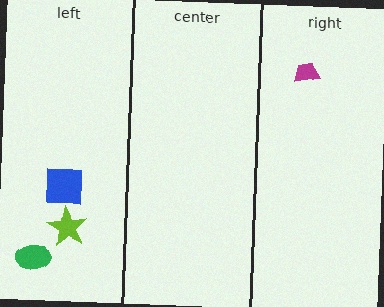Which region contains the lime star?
The left region.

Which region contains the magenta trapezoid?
The right region.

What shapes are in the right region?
The magenta trapezoid.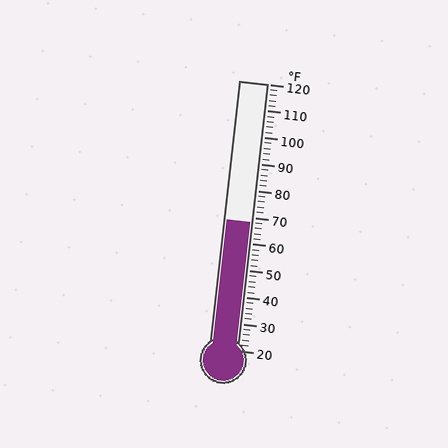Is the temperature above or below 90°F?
The temperature is below 90°F.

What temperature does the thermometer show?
The thermometer shows approximately 68°F.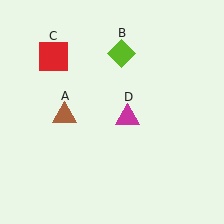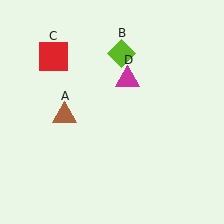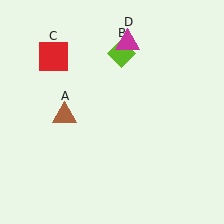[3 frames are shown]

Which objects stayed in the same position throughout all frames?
Brown triangle (object A) and lime diamond (object B) and red square (object C) remained stationary.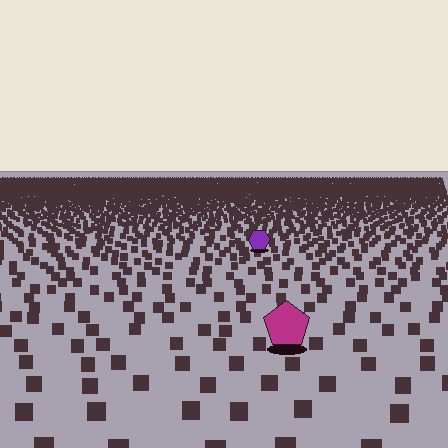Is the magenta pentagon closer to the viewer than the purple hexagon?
Yes. The magenta pentagon is closer — you can tell from the texture gradient: the ground texture is coarser near it.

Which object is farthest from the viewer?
The purple hexagon is farthest from the viewer. It appears smaller and the ground texture around it is denser.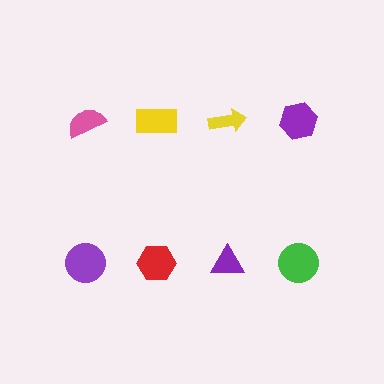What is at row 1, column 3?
A yellow arrow.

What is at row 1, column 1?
A pink semicircle.